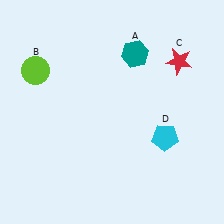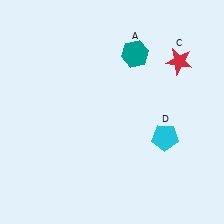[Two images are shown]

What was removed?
The lime circle (B) was removed in Image 2.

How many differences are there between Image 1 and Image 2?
There is 1 difference between the two images.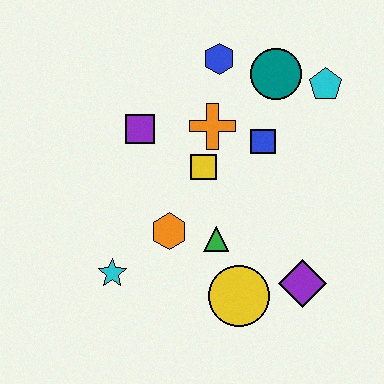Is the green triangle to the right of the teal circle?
No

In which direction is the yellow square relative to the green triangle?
The yellow square is above the green triangle.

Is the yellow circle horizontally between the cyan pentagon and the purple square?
Yes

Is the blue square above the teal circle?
No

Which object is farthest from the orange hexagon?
The cyan pentagon is farthest from the orange hexagon.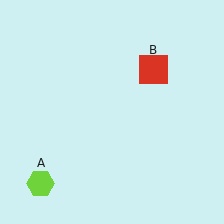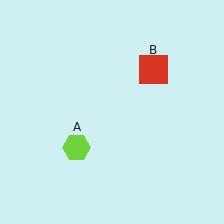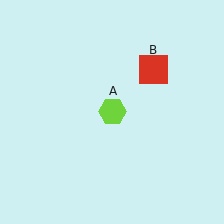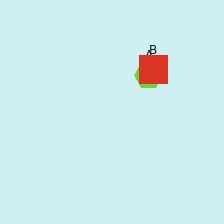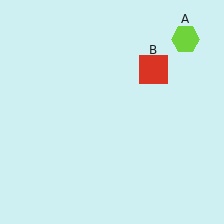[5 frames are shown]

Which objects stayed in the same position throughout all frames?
Red square (object B) remained stationary.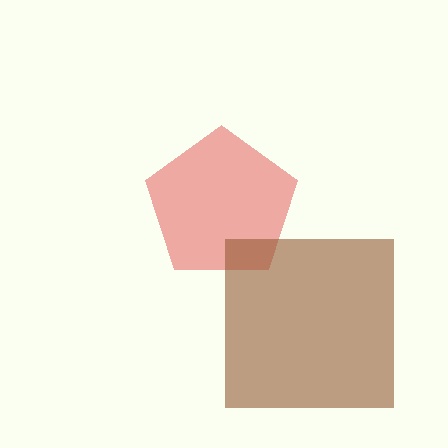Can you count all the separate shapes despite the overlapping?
Yes, there are 2 separate shapes.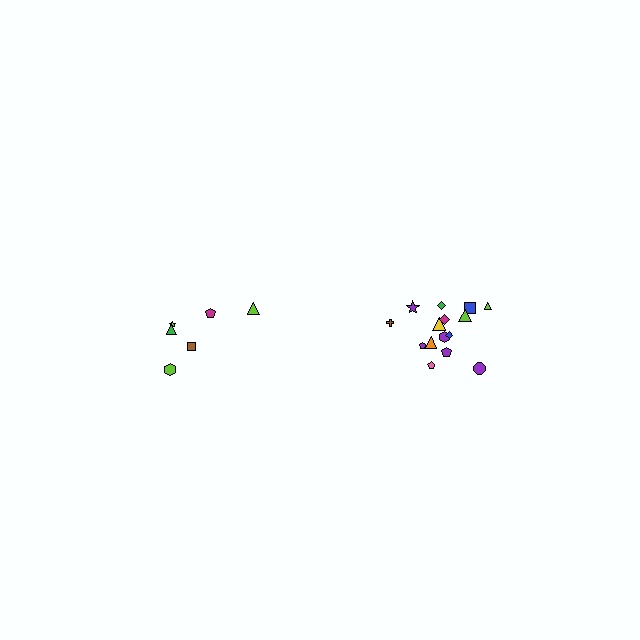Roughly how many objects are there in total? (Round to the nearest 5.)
Roughly 20 objects in total.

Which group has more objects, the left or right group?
The right group.